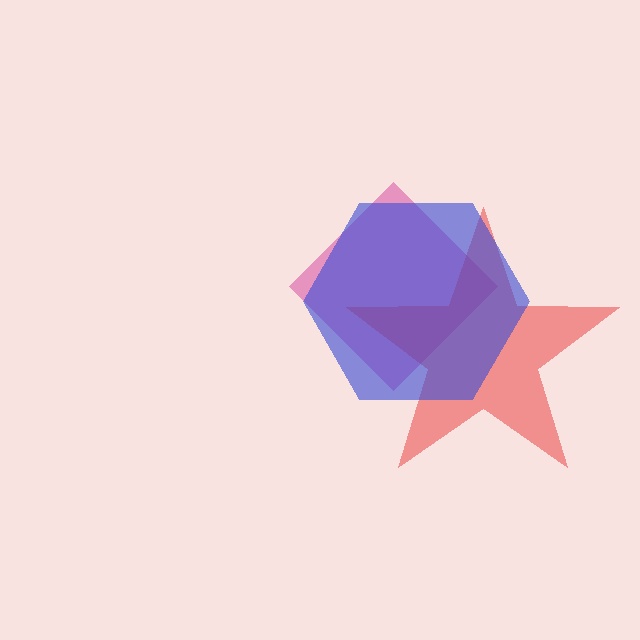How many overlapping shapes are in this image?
There are 3 overlapping shapes in the image.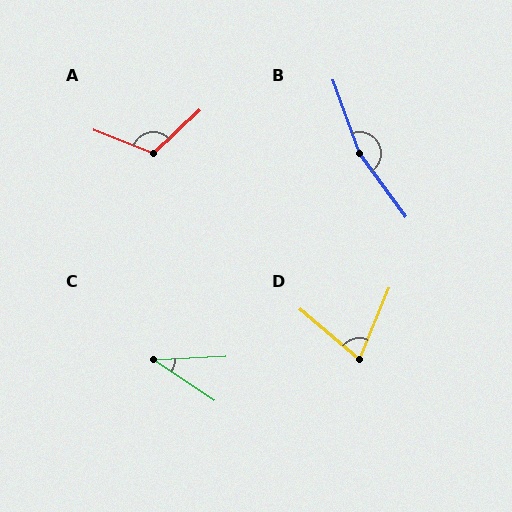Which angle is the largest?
B, at approximately 164 degrees.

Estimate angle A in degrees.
Approximately 116 degrees.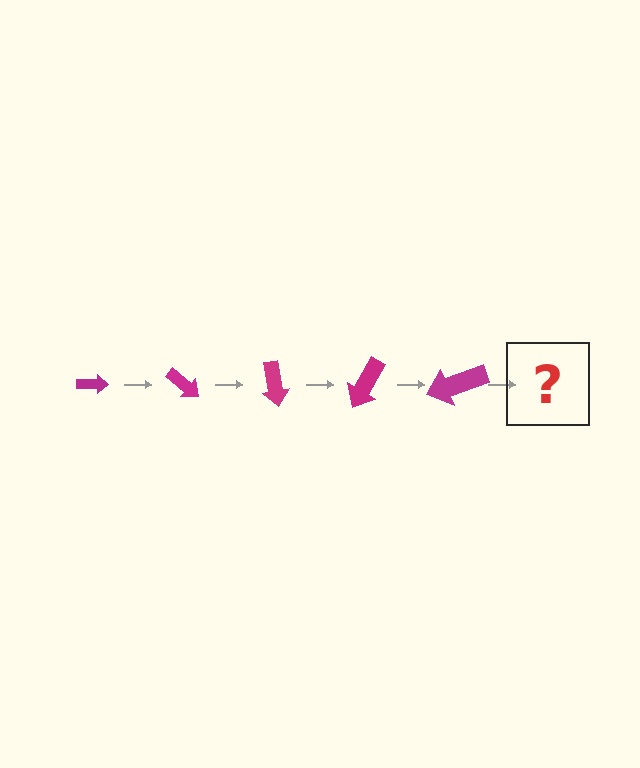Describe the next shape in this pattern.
It should be an arrow, larger than the previous one and rotated 200 degrees from the start.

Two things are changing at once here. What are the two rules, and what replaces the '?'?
The two rules are that the arrow grows larger each step and it rotates 40 degrees each step. The '?' should be an arrow, larger than the previous one and rotated 200 degrees from the start.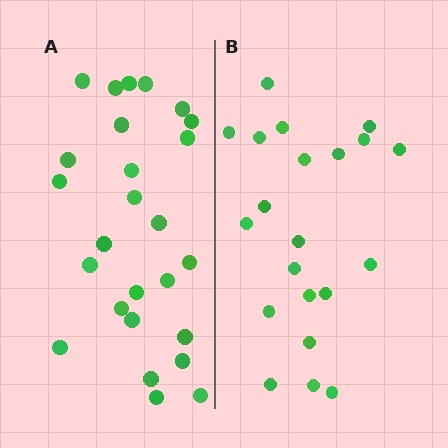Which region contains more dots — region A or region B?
Region A (the left region) has more dots.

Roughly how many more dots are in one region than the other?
Region A has about 5 more dots than region B.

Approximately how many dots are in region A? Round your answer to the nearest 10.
About 30 dots. (The exact count is 26, which rounds to 30.)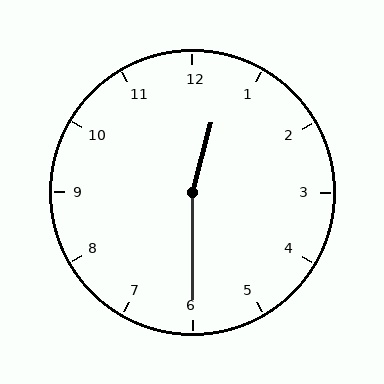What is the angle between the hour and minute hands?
Approximately 165 degrees.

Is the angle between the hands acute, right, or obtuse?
It is obtuse.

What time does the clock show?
12:30.